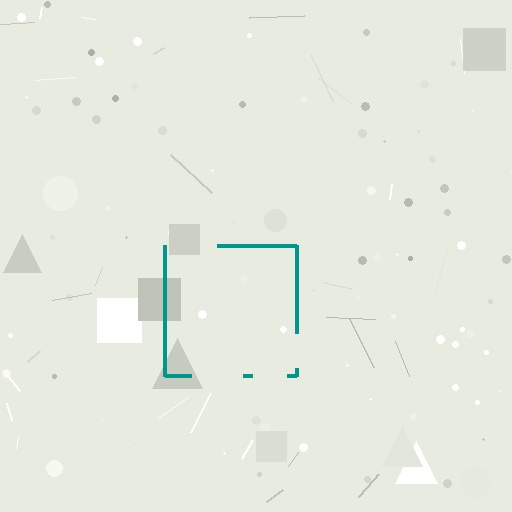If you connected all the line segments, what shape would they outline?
They would outline a square.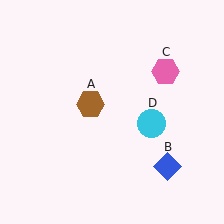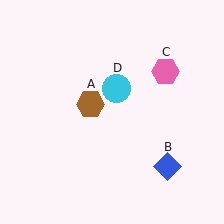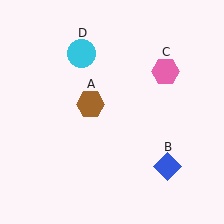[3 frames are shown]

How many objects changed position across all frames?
1 object changed position: cyan circle (object D).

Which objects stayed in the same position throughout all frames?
Brown hexagon (object A) and blue diamond (object B) and pink hexagon (object C) remained stationary.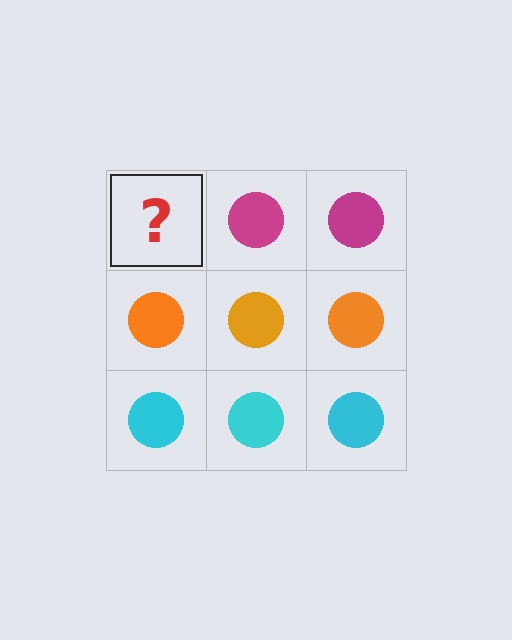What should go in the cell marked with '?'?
The missing cell should contain a magenta circle.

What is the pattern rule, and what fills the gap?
The rule is that each row has a consistent color. The gap should be filled with a magenta circle.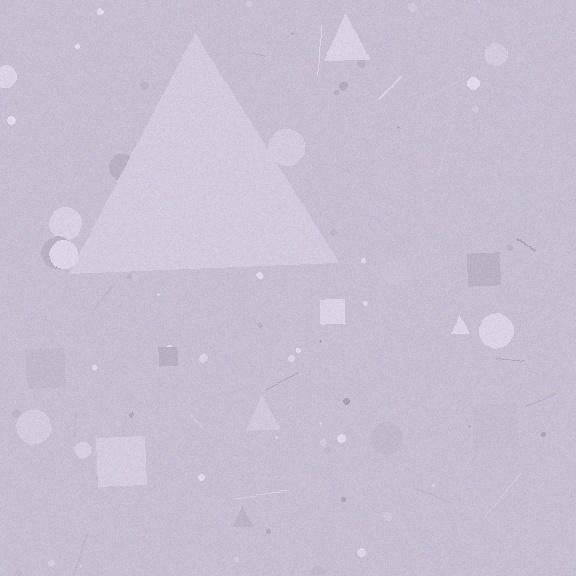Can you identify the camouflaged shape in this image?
The camouflaged shape is a triangle.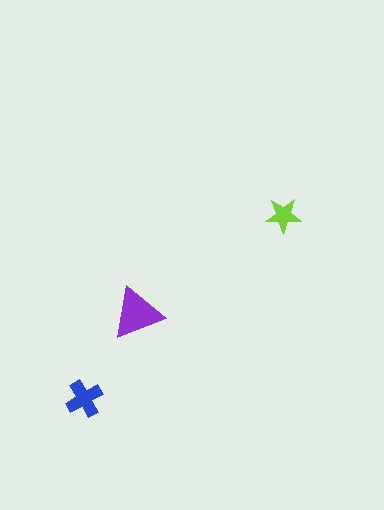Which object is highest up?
The lime star is topmost.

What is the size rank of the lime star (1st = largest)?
3rd.